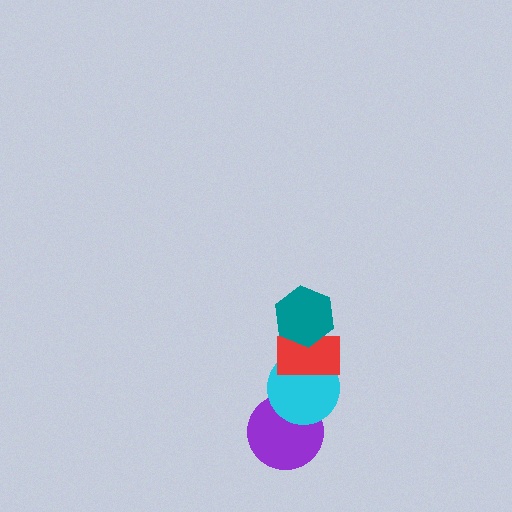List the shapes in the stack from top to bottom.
From top to bottom: the teal hexagon, the red rectangle, the cyan circle, the purple circle.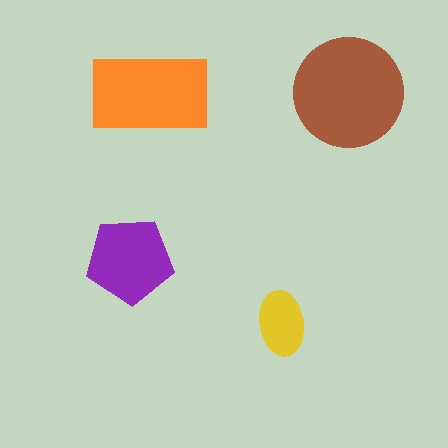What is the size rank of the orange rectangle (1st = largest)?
2nd.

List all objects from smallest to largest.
The yellow ellipse, the purple pentagon, the orange rectangle, the brown circle.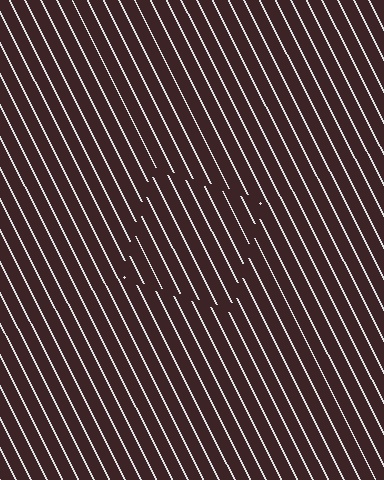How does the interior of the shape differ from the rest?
The interior of the shape contains the same grating, shifted by half a period — the contour is defined by the phase discontinuity where line-ends from the inner and outer gratings abut.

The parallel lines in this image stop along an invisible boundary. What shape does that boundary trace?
An illusory square. The interior of the shape contains the same grating, shifted by half a period — the contour is defined by the phase discontinuity where line-ends from the inner and outer gratings abut.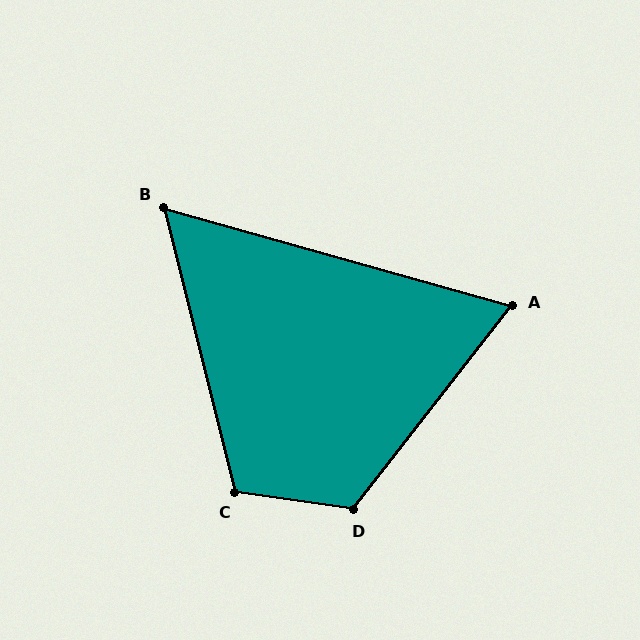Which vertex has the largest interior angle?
D, at approximately 120 degrees.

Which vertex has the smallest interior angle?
B, at approximately 60 degrees.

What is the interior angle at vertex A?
Approximately 68 degrees (acute).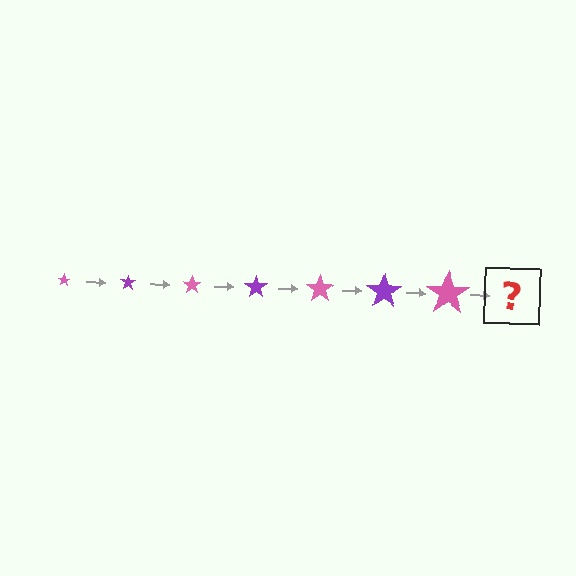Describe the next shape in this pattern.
It should be a purple star, larger than the previous one.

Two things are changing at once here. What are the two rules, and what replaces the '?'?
The two rules are that the star grows larger each step and the color cycles through pink and purple. The '?' should be a purple star, larger than the previous one.